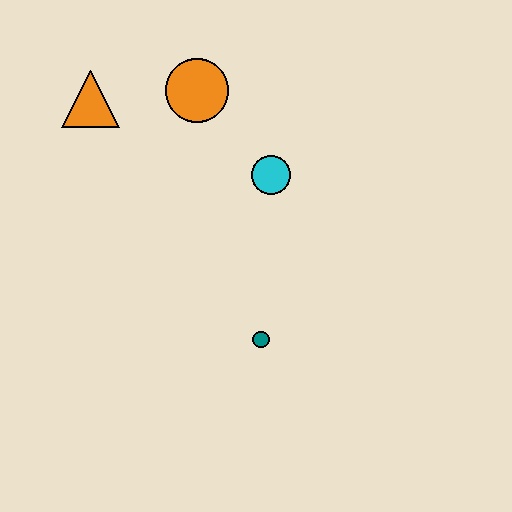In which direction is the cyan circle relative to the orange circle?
The cyan circle is below the orange circle.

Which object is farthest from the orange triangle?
The teal circle is farthest from the orange triangle.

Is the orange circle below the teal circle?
No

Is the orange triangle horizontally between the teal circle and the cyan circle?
No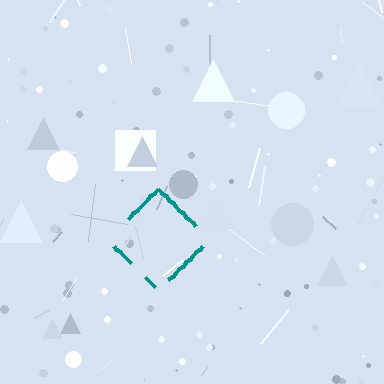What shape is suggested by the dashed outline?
The dashed outline suggests a diamond.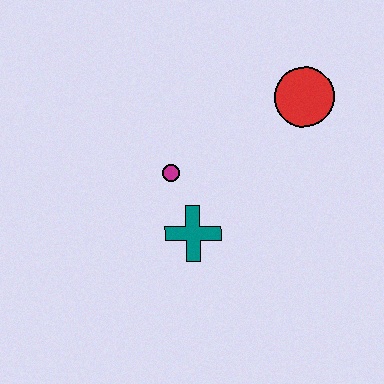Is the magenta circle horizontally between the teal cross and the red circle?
No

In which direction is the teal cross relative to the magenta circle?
The teal cross is below the magenta circle.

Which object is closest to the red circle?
The magenta circle is closest to the red circle.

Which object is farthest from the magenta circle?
The red circle is farthest from the magenta circle.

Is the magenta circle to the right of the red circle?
No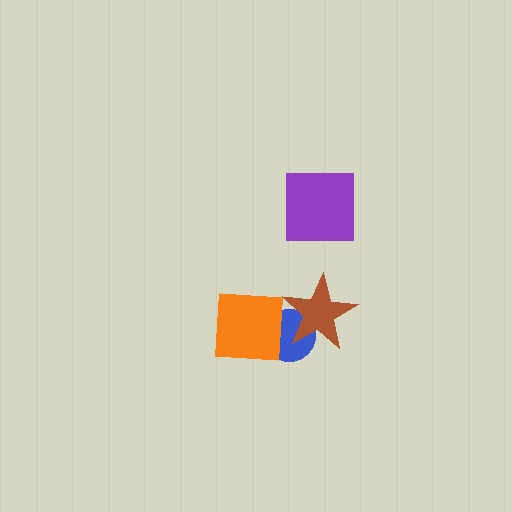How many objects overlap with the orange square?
2 objects overlap with the orange square.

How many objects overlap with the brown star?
2 objects overlap with the brown star.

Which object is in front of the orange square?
The brown star is in front of the orange square.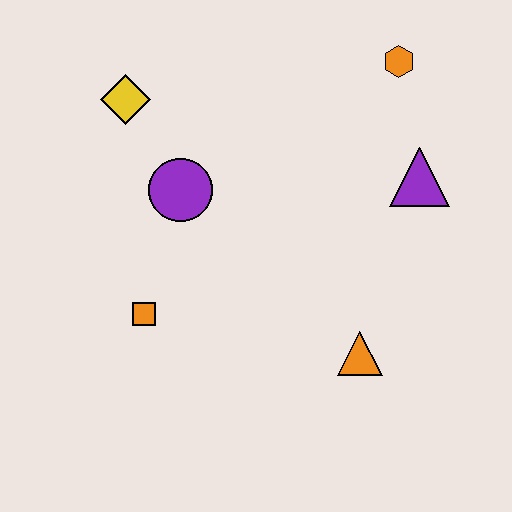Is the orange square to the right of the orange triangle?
No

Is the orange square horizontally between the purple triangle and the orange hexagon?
No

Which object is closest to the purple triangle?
The orange hexagon is closest to the purple triangle.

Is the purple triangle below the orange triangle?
No